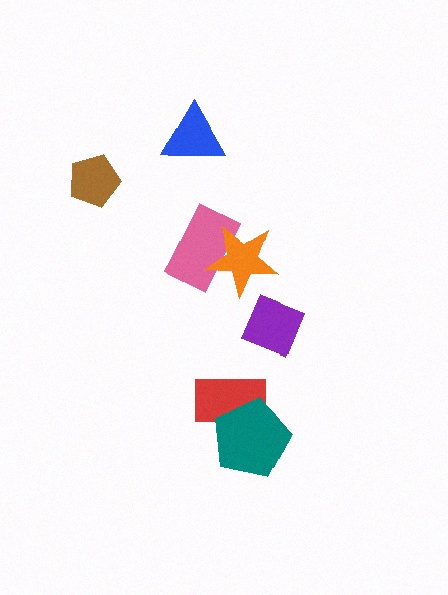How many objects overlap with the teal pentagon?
1 object overlaps with the teal pentagon.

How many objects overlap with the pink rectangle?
1 object overlaps with the pink rectangle.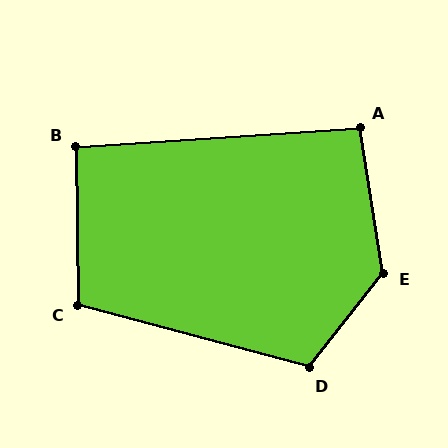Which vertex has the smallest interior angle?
B, at approximately 93 degrees.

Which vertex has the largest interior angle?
E, at approximately 133 degrees.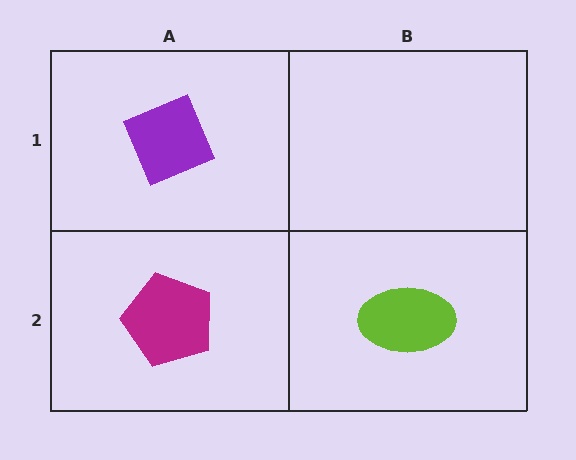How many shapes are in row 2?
2 shapes.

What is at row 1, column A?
A purple diamond.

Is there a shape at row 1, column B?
No, that cell is empty.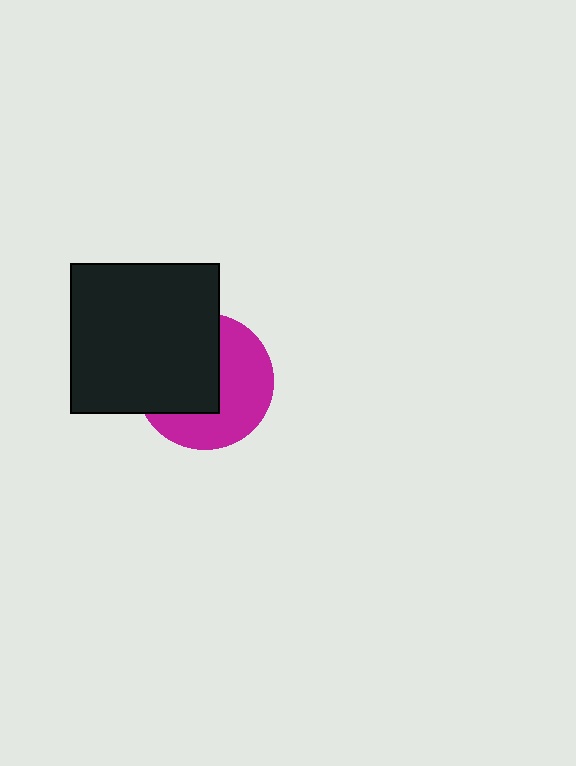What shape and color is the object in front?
The object in front is a black square.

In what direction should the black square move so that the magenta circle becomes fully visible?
The black square should move left. That is the shortest direction to clear the overlap and leave the magenta circle fully visible.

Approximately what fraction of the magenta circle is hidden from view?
Roughly 49% of the magenta circle is hidden behind the black square.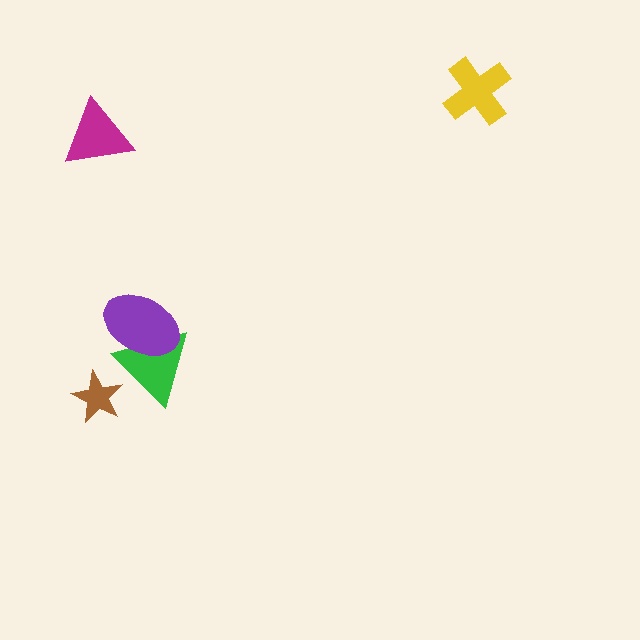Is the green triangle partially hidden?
Yes, it is partially covered by another shape.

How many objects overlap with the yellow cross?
0 objects overlap with the yellow cross.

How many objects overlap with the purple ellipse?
1 object overlaps with the purple ellipse.